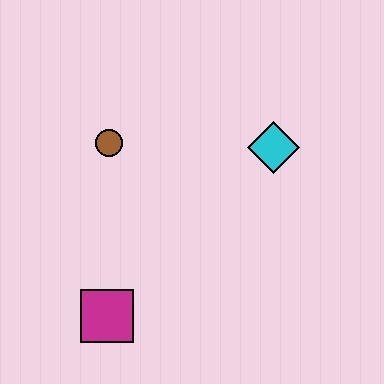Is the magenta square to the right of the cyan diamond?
No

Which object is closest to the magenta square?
The brown circle is closest to the magenta square.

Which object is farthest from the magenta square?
The cyan diamond is farthest from the magenta square.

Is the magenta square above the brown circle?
No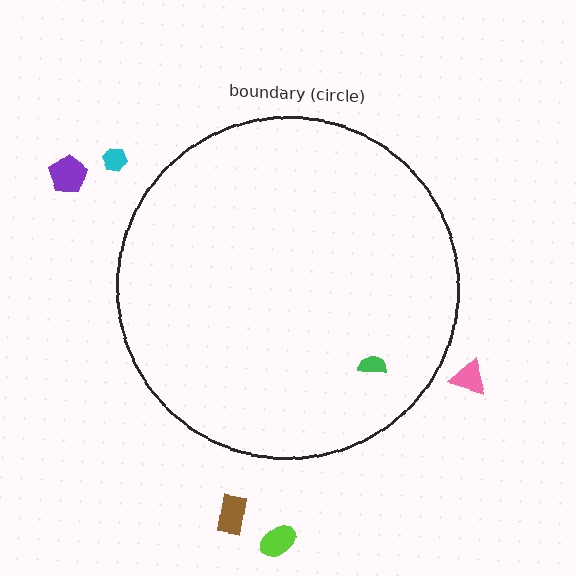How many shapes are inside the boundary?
1 inside, 5 outside.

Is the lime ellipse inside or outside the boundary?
Outside.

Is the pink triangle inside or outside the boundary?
Outside.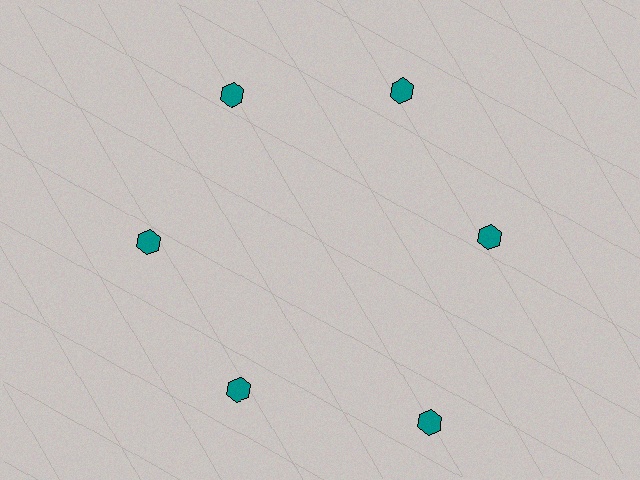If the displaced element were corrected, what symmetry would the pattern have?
It would have 6-fold rotational symmetry — the pattern would map onto itself every 60 degrees.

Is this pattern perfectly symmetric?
No. The 6 teal hexagons are arranged in a ring, but one element near the 5 o'clock position is pushed outward from the center, breaking the 6-fold rotational symmetry.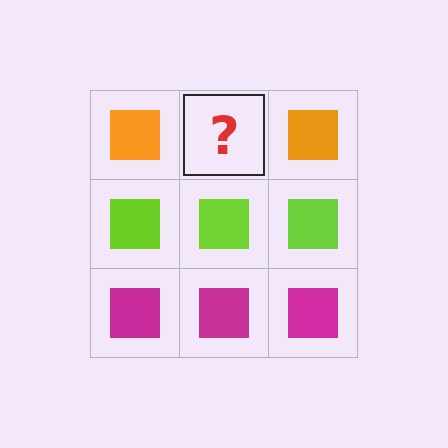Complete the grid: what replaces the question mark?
The question mark should be replaced with an orange square.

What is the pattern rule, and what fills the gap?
The rule is that each row has a consistent color. The gap should be filled with an orange square.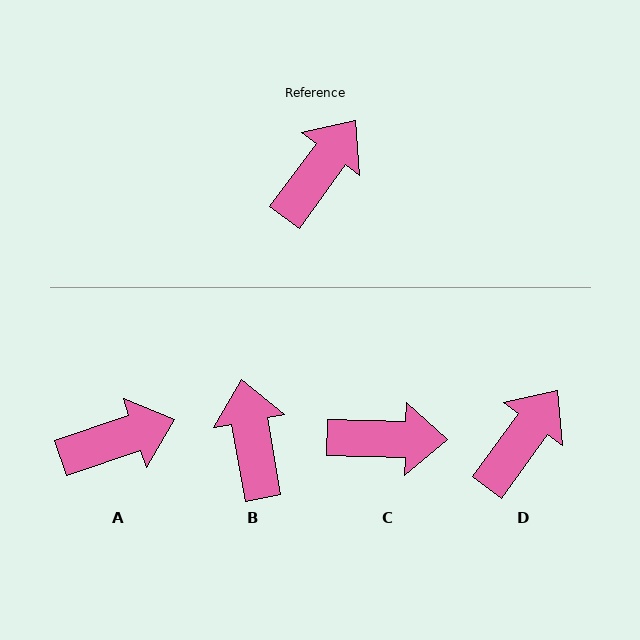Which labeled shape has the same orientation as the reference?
D.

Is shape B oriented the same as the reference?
No, it is off by about 46 degrees.